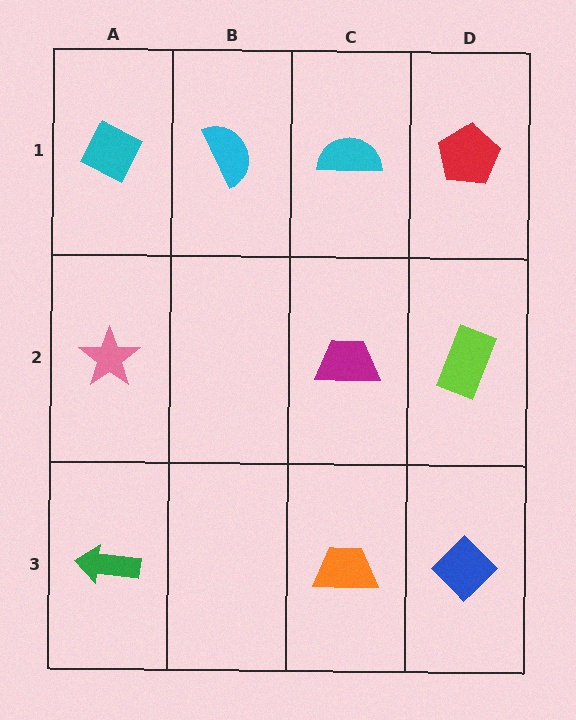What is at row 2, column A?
A pink star.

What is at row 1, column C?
A cyan semicircle.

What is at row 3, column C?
An orange trapezoid.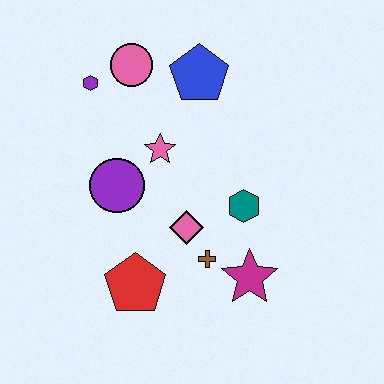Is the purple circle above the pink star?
No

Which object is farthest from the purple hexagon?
The magenta star is farthest from the purple hexagon.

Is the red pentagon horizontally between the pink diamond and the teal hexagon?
No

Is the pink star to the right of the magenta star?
No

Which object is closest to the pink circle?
The purple hexagon is closest to the pink circle.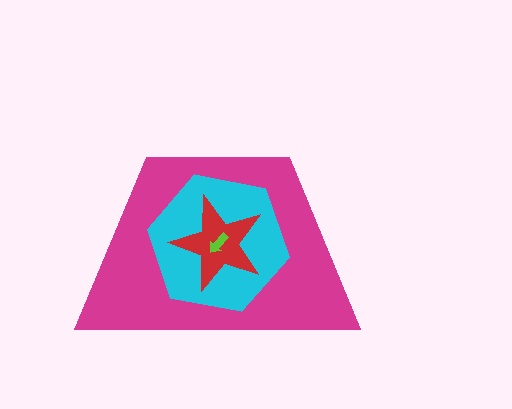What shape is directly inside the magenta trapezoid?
The cyan hexagon.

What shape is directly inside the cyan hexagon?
The red star.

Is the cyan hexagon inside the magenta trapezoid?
Yes.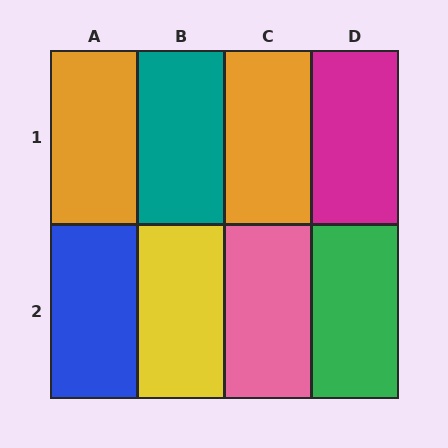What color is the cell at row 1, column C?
Orange.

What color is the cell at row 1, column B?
Teal.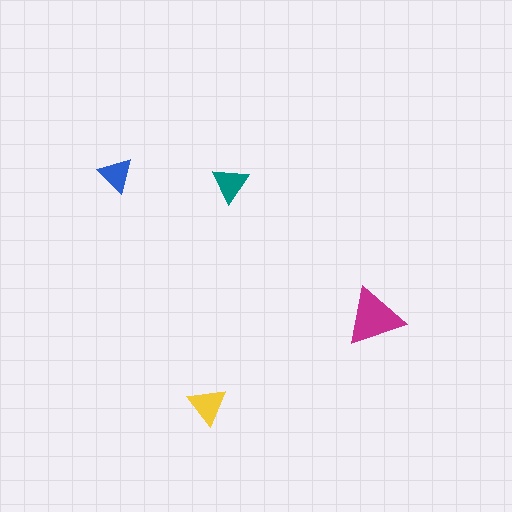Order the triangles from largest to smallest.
the magenta one, the yellow one, the teal one, the blue one.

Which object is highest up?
The blue triangle is topmost.